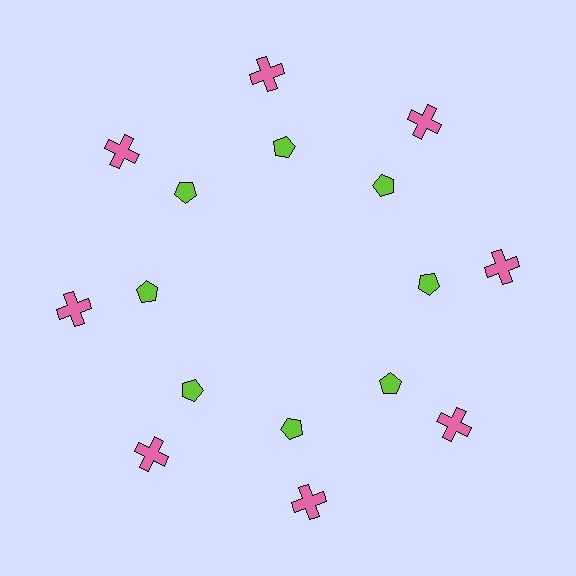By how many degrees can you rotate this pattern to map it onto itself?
The pattern maps onto itself every 45 degrees of rotation.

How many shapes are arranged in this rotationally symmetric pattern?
There are 16 shapes, arranged in 8 groups of 2.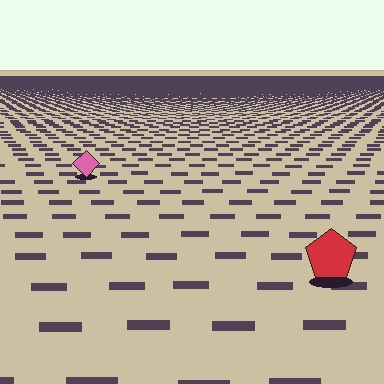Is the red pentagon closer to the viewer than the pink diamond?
Yes. The red pentagon is closer — you can tell from the texture gradient: the ground texture is coarser near it.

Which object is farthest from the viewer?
The pink diamond is farthest from the viewer. It appears smaller and the ground texture around it is denser.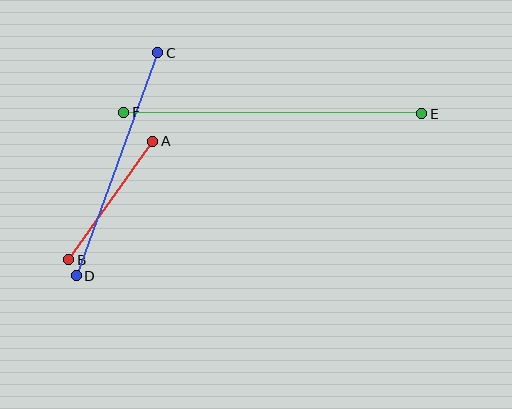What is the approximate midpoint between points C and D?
The midpoint is at approximately (117, 164) pixels.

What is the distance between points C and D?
The distance is approximately 238 pixels.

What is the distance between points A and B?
The distance is approximately 145 pixels.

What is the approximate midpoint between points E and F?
The midpoint is at approximately (273, 113) pixels.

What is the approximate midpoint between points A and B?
The midpoint is at approximately (111, 200) pixels.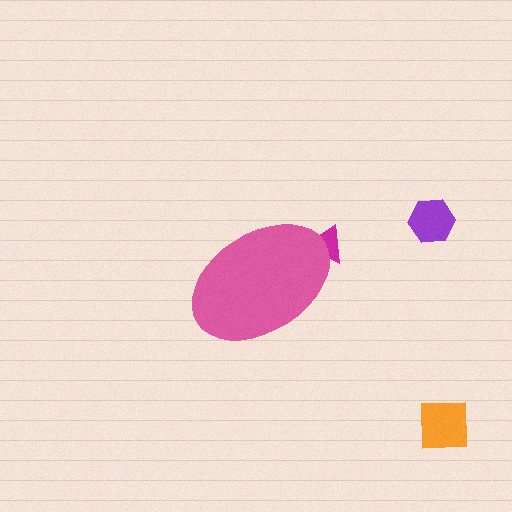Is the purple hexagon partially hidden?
No, the purple hexagon is fully visible.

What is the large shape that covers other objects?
A pink ellipse.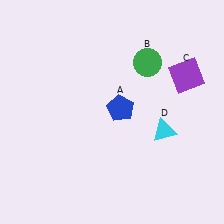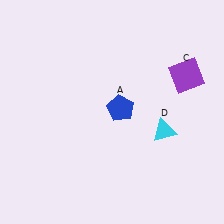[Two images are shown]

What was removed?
The green circle (B) was removed in Image 2.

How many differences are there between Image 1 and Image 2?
There is 1 difference between the two images.